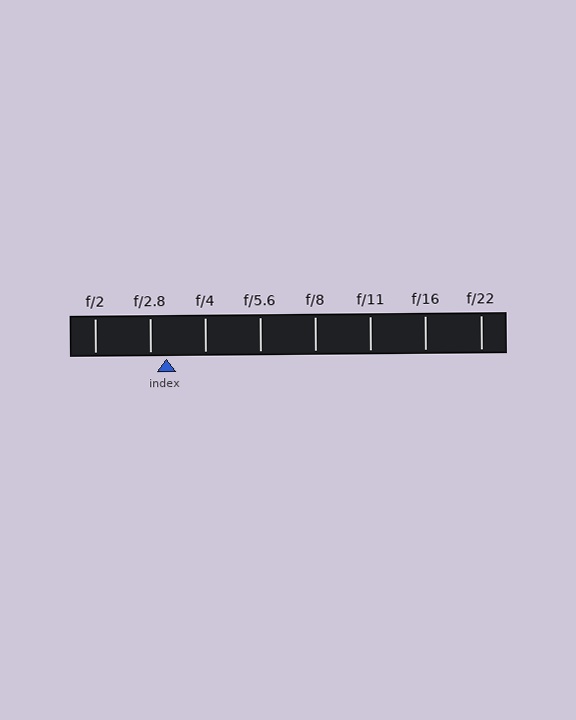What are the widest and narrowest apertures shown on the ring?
The widest aperture shown is f/2 and the narrowest is f/22.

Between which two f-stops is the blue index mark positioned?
The index mark is between f/2.8 and f/4.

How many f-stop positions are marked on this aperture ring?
There are 8 f-stop positions marked.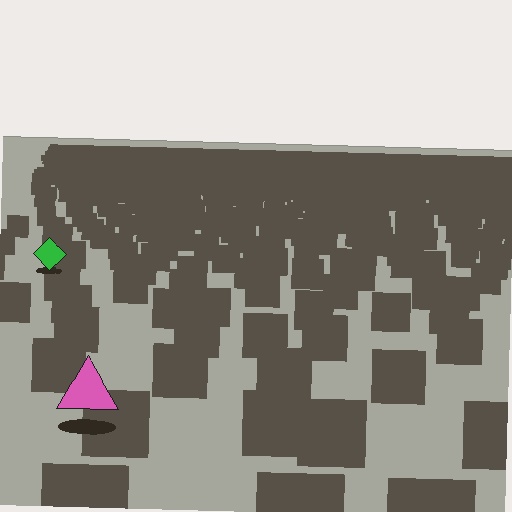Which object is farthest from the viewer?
The green diamond is farthest from the viewer. It appears smaller and the ground texture around it is denser.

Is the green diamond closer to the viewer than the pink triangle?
No. The pink triangle is closer — you can tell from the texture gradient: the ground texture is coarser near it.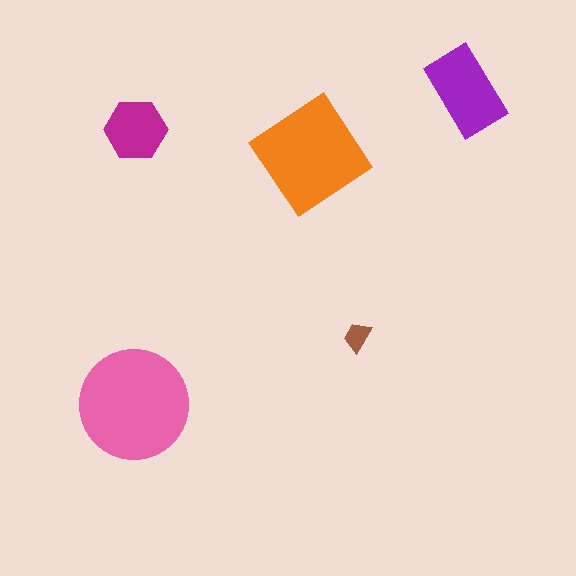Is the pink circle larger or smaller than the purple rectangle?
Larger.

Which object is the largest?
The pink circle.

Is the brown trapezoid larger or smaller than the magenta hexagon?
Smaller.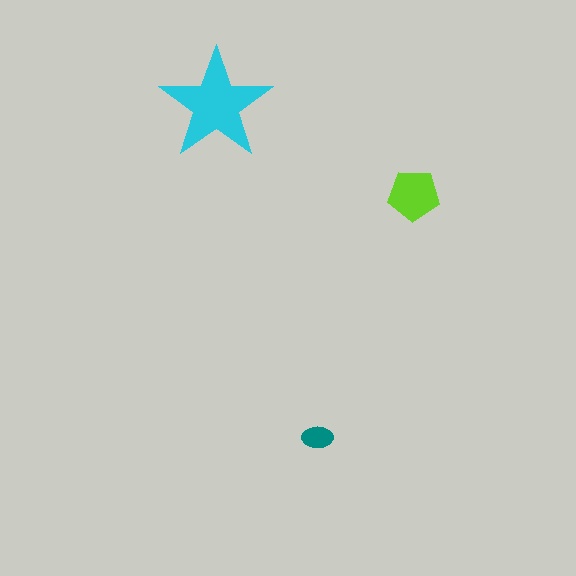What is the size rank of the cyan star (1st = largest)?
1st.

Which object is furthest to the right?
The lime pentagon is rightmost.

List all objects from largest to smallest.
The cyan star, the lime pentagon, the teal ellipse.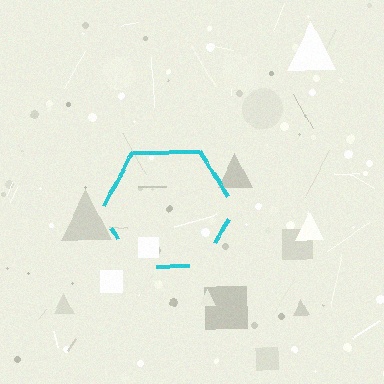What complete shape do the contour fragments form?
The contour fragments form a hexagon.